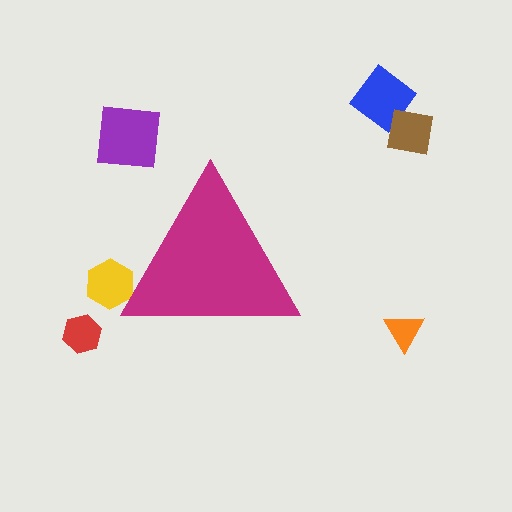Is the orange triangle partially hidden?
No, the orange triangle is fully visible.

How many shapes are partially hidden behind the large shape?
1 shape is partially hidden.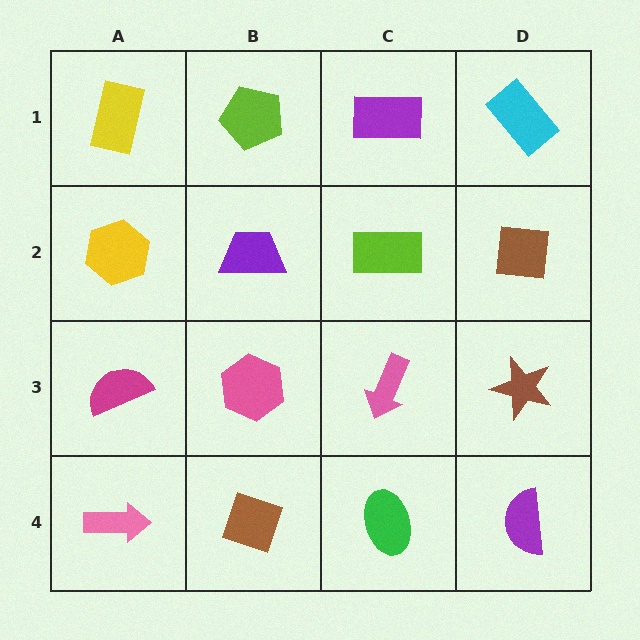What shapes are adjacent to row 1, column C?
A lime rectangle (row 2, column C), a lime pentagon (row 1, column B), a cyan rectangle (row 1, column D).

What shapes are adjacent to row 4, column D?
A brown star (row 3, column D), a green ellipse (row 4, column C).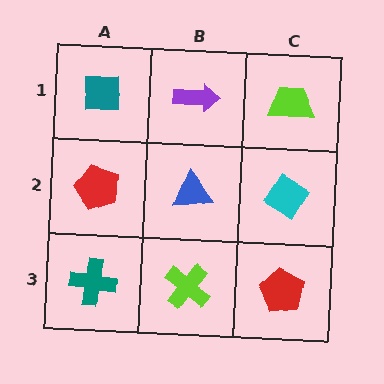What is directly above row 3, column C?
A cyan diamond.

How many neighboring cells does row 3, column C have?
2.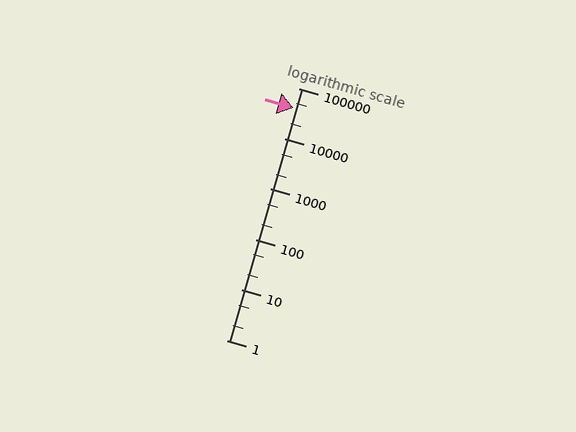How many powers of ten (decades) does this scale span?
The scale spans 5 decades, from 1 to 100000.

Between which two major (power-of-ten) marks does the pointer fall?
The pointer is between 10000 and 100000.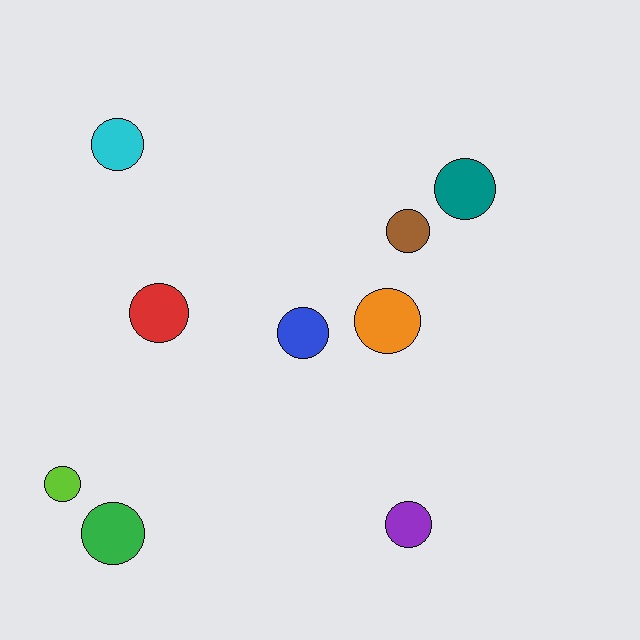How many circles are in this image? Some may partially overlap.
There are 9 circles.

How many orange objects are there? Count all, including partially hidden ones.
There is 1 orange object.